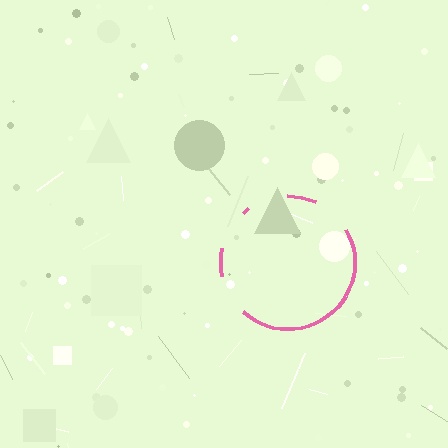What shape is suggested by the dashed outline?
The dashed outline suggests a circle.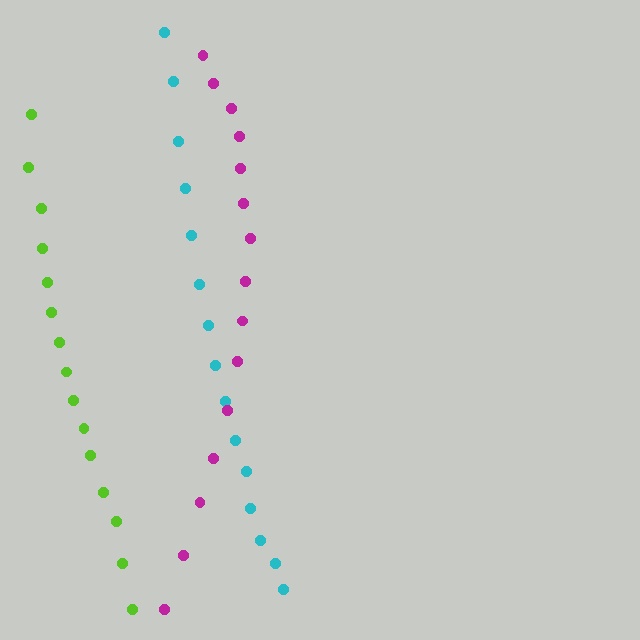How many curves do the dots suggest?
There are 3 distinct paths.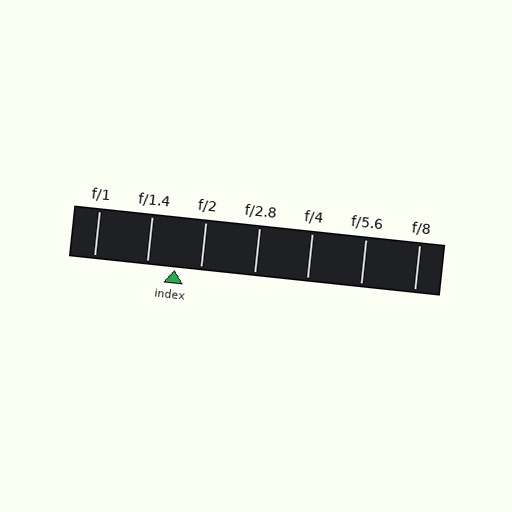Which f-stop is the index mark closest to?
The index mark is closest to f/2.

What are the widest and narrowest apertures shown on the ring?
The widest aperture shown is f/1 and the narrowest is f/8.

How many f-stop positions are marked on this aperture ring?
There are 7 f-stop positions marked.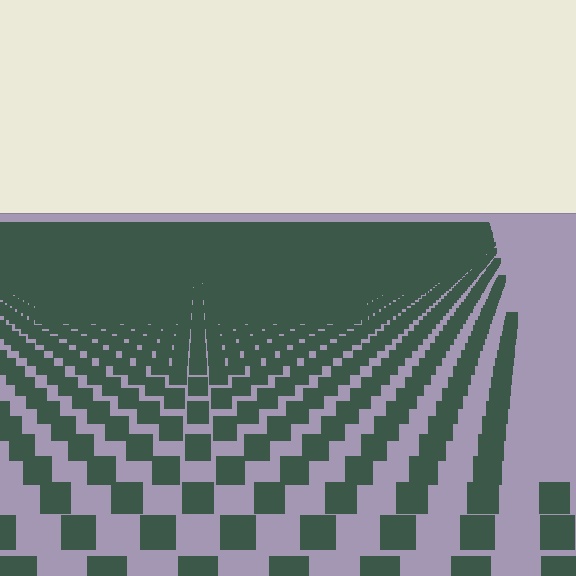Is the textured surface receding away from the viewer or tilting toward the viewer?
The surface is receding away from the viewer. Texture elements get smaller and denser toward the top.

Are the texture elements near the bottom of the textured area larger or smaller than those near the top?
Larger. Near the bottom, elements are closer to the viewer and appear at a bigger on-screen size.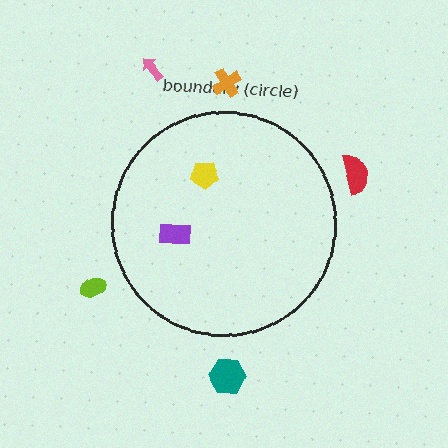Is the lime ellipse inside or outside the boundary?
Outside.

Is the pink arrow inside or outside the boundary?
Outside.